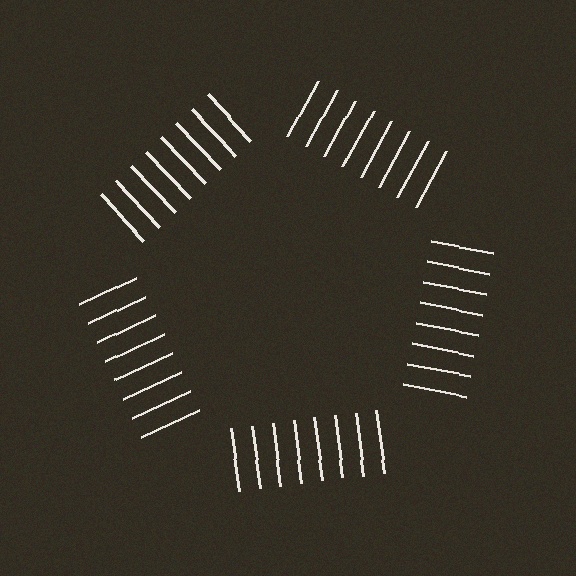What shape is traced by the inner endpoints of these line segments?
An illusory pentagon — the line segments terminate on its edges but no continuous stroke is drawn.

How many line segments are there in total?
40 — 8 along each of the 5 edges.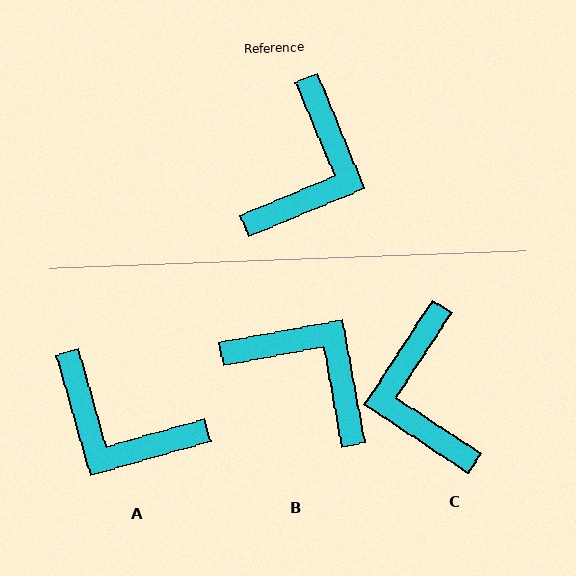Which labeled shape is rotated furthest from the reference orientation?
C, about 146 degrees away.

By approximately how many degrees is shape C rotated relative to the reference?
Approximately 146 degrees clockwise.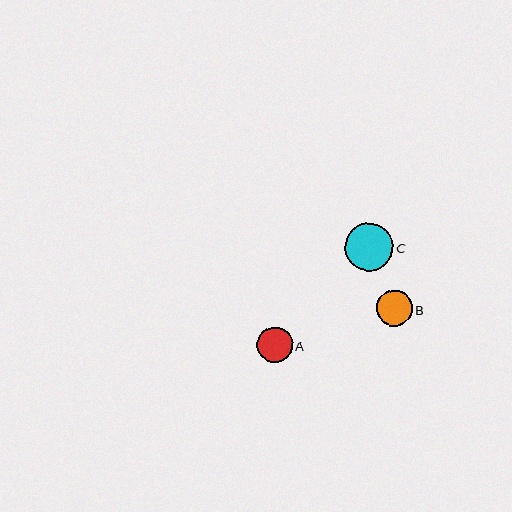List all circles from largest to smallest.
From largest to smallest: C, B, A.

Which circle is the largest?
Circle C is the largest with a size of approximately 48 pixels.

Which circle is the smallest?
Circle A is the smallest with a size of approximately 35 pixels.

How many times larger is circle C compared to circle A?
Circle C is approximately 1.4 times the size of circle A.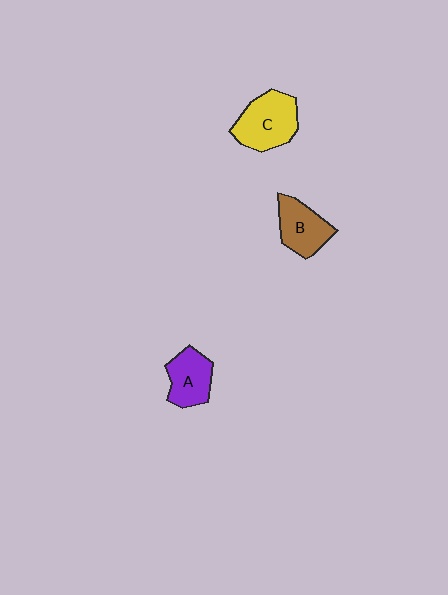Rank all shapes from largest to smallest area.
From largest to smallest: C (yellow), B (brown), A (purple).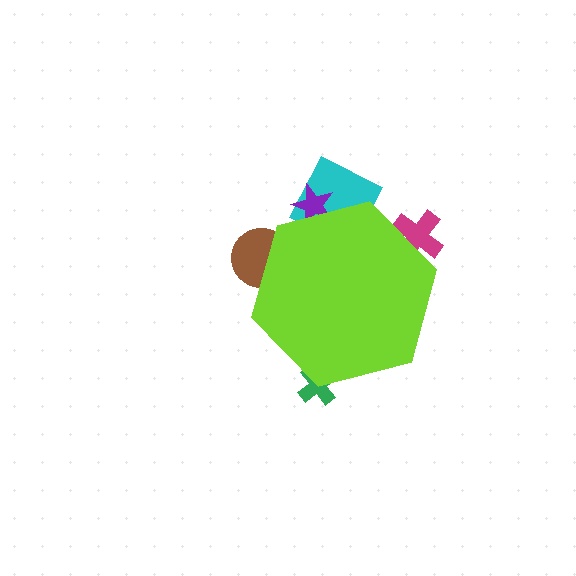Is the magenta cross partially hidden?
Yes, the magenta cross is partially hidden behind the lime hexagon.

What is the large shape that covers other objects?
A lime hexagon.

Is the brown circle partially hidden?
Yes, the brown circle is partially hidden behind the lime hexagon.